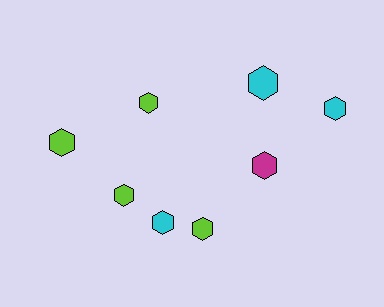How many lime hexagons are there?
There are 4 lime hexagons.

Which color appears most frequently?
Lime, with 4 objects.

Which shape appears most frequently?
Hexagon, with 8 objects.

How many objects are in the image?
There are 8 objects.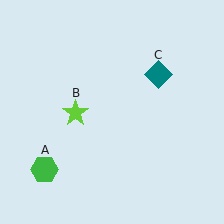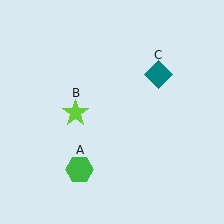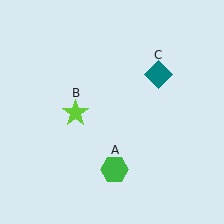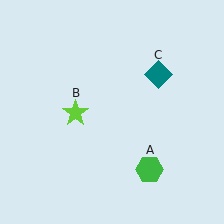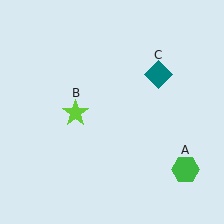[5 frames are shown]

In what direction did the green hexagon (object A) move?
The green hexagon (object A) moved right.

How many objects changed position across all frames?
1 object changed position: green hexagon (object A).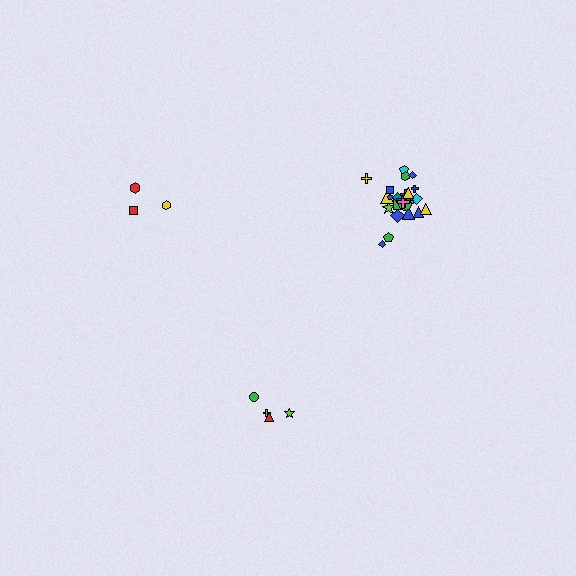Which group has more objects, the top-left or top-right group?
The top-right group.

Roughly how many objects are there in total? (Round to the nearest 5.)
Roughly 30 objects in total.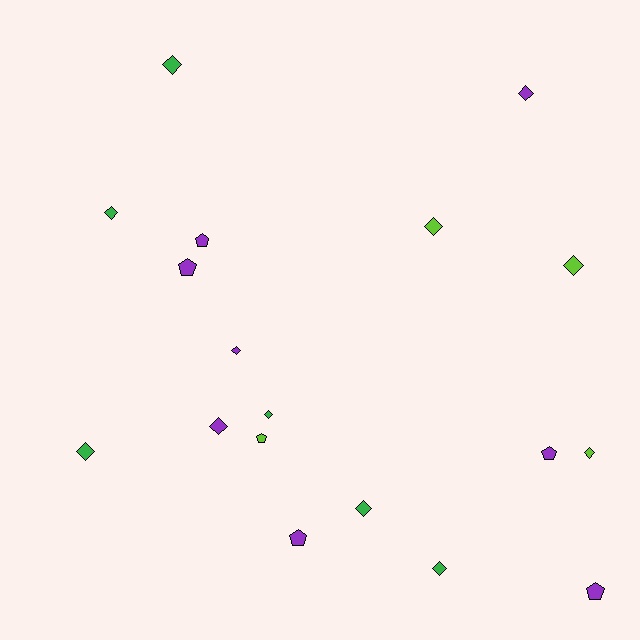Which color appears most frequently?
Purple, with 8 objects.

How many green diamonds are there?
There are 6 green diamonds.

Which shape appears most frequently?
Diamond, with 12 objects.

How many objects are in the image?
There are 18 objects.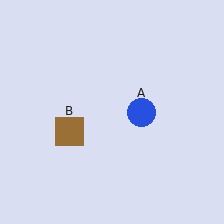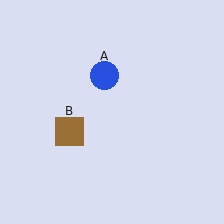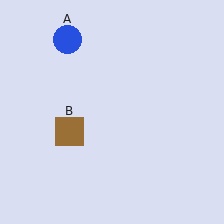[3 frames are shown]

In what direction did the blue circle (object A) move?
The blue circle (object A) moved up and to the left.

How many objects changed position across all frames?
1 object changed position: blue circle (object A).